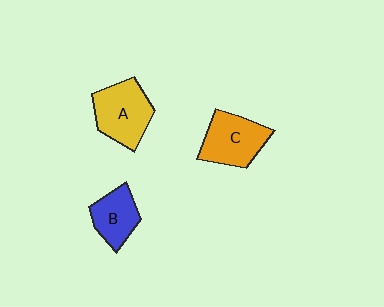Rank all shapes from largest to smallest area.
From largest to smallest: A (yellow), C (orange), B (blue).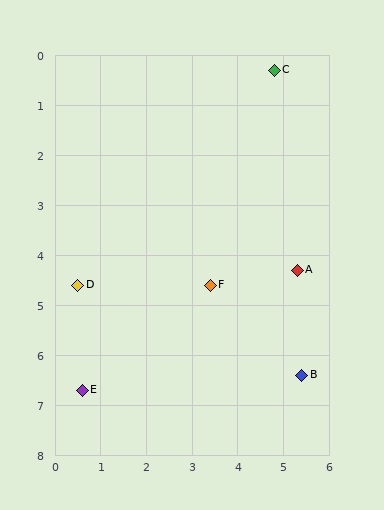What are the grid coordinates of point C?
Point C is at approximately (4.8, 0.3).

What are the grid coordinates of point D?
Point D is at approximately (0.5, 4.6).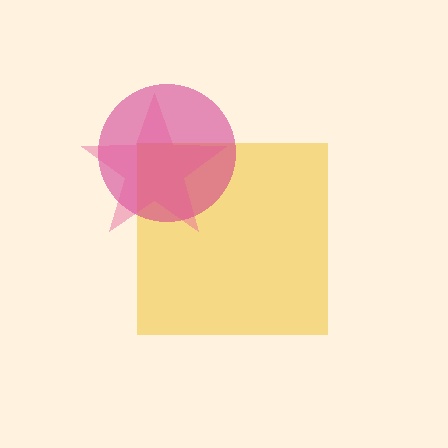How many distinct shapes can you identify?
There are 3 distinct shapes: a yellow square, a magenta circle, a pink star.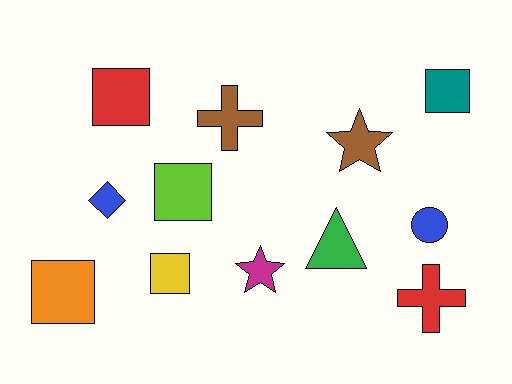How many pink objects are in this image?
There are no pink objects.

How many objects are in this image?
There are 12 objects.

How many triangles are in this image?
There is 1 triangle.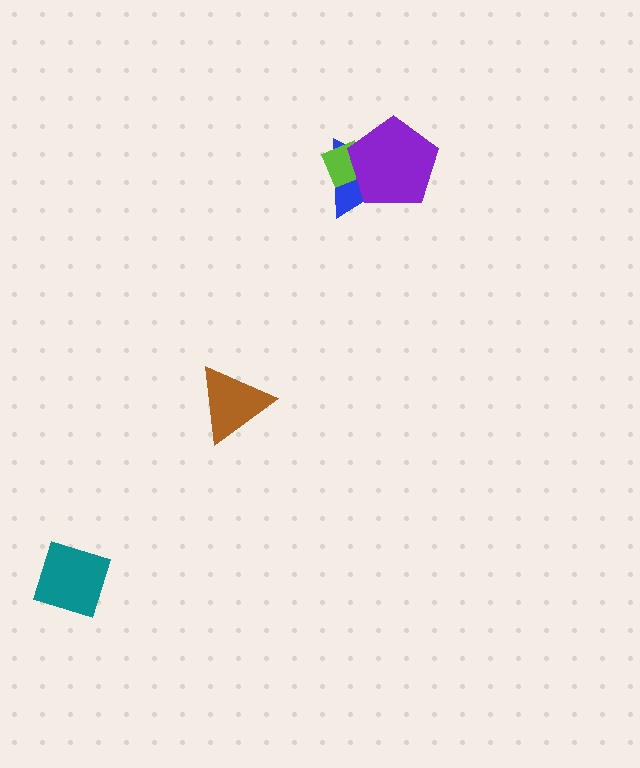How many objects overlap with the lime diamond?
2 objects overlap with the lime diamond.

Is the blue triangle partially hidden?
Yes, it is partially covered by another shape.